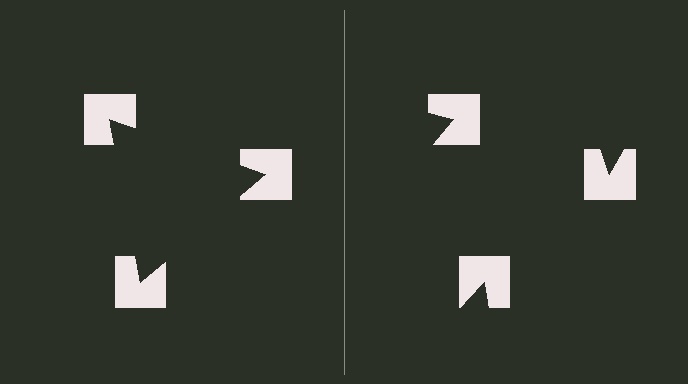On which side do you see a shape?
An illusory triangle appears on the left side. On the right side the wedge cuts are rotated, so no coherent shape forms.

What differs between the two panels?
The notched squares are positioned identically on both sides; only the wedge orientations differ. On the left they align to a triangle; on the right they are misaligned.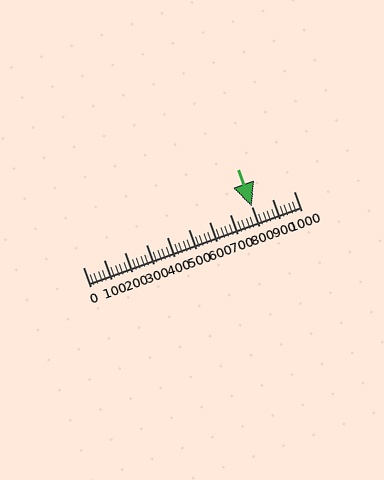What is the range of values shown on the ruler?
The ruler shows values from 0 to 1000.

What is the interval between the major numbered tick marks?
The major tick marks are spaced 100 units apart.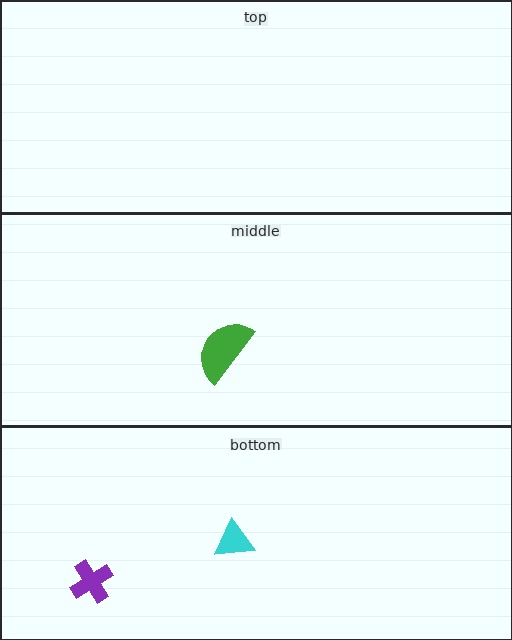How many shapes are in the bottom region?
2.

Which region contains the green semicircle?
The middle region.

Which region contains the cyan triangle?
The bottom region.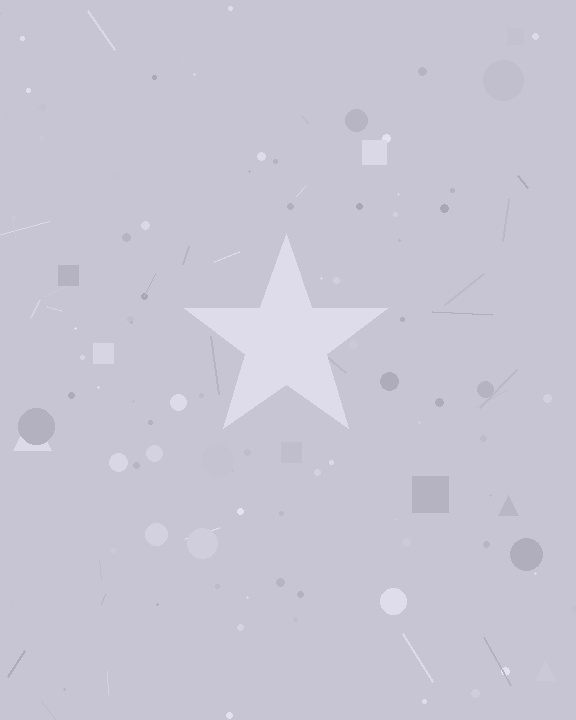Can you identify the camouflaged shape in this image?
The camouflaged shape is a star.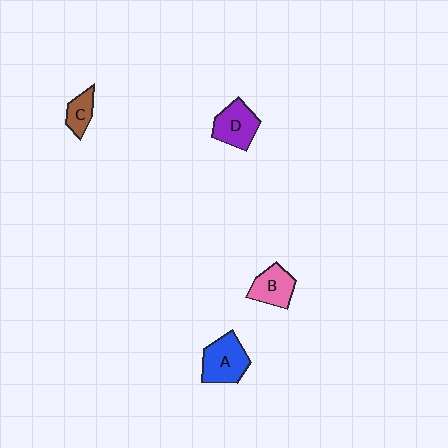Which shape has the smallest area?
Shape C (brown).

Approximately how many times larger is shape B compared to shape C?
Approximately 1.5 times.